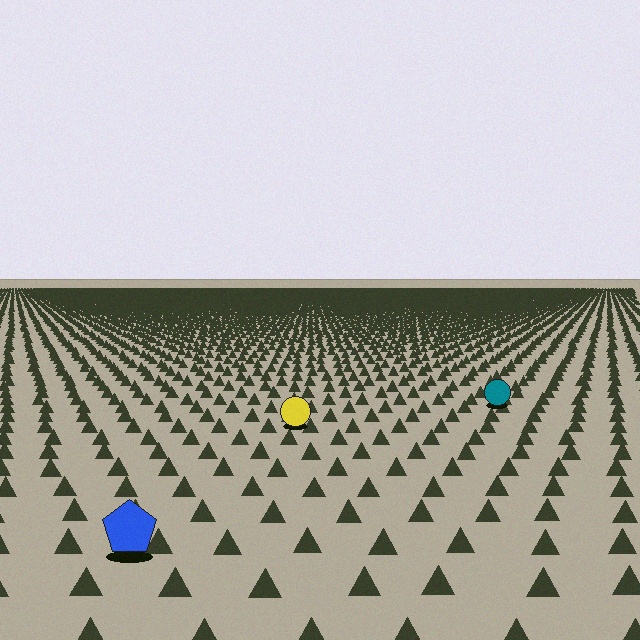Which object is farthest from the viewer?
The teal circle is farthest from the viewer. It appears smaller and the ground texture around it is denser.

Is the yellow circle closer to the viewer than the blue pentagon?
No. The blue pentagon is closer — you can tell from the texture gradient: the ground texture is coarser near it.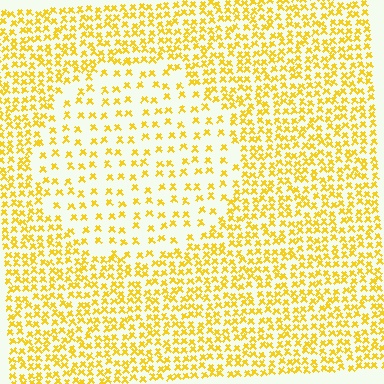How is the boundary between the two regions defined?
The boundary is defined by a change in element density (approximately 2.2x ratio). All elements are the same color, size, and shape.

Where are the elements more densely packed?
The elements are more densely packed outside the circle boundary.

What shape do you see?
I see a circle.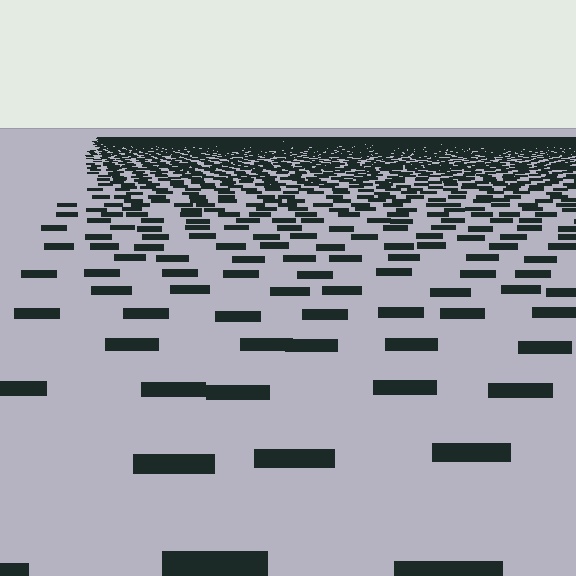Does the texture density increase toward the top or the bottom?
Density increases toward the top.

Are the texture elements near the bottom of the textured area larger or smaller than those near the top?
Larger. Near the bottom, elements are closer to the viewer and appear at a bigger on-screen size.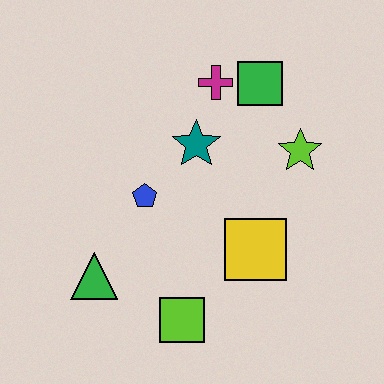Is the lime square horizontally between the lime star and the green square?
No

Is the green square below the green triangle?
No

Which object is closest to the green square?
The magenta cross is closest to the green square.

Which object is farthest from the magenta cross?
The lime square is farthest from the magenta cross.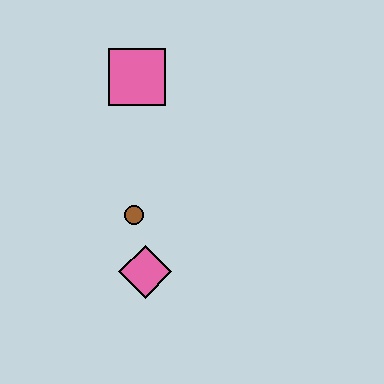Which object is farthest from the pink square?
The pink diamond is farthest from the pink square.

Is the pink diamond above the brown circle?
No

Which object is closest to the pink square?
The brown circle is closest to the pink square.